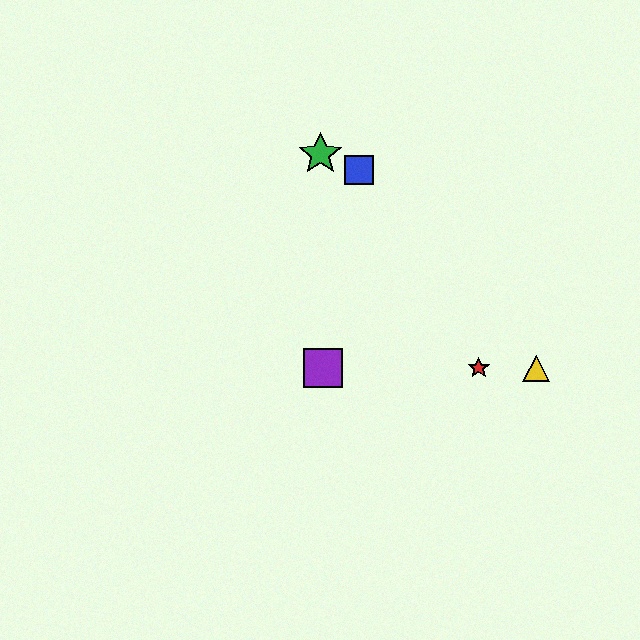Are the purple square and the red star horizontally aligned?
Yes, both are at y≈368.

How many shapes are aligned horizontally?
3 shapes (the red star, the yellow triangle, the purple square) are aligned horizontally.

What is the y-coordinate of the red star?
The red star is at y≈368.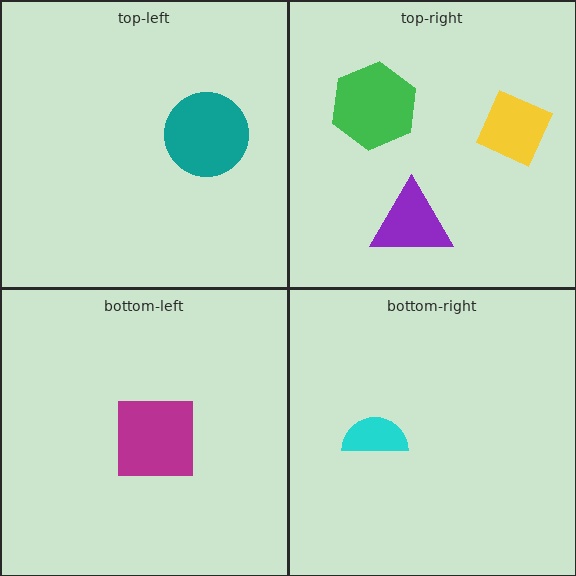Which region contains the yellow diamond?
The top-right region.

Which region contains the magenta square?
The bottom-left region.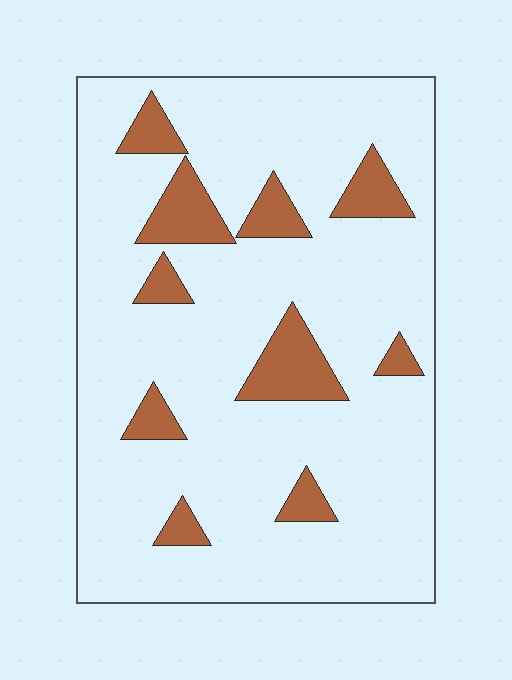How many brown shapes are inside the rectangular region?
10.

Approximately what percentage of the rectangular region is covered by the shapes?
Approximately 15%.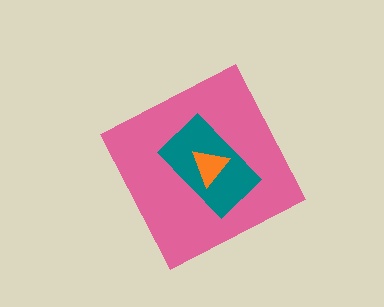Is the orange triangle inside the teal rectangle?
Yes.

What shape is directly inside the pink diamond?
The teal rectangle.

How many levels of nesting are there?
3.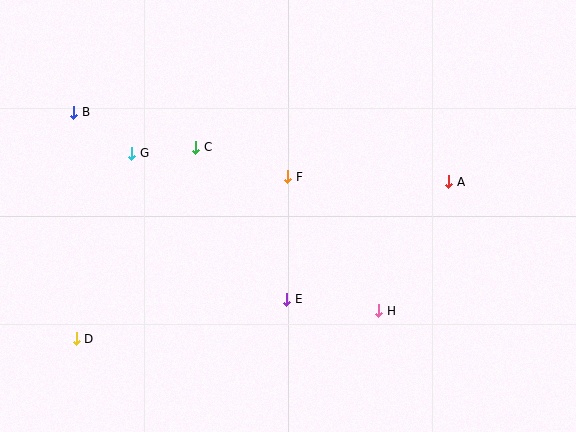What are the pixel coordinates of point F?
Point F is at (288, 177).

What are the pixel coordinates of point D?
Point D is at (76, 339).